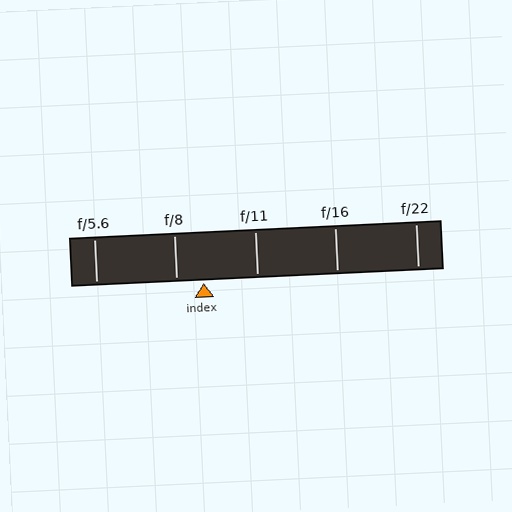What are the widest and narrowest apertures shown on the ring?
The widest aperture shown is f/5.6 and the narrowest is f/22.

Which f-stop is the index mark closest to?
The index mark is closest to f/8.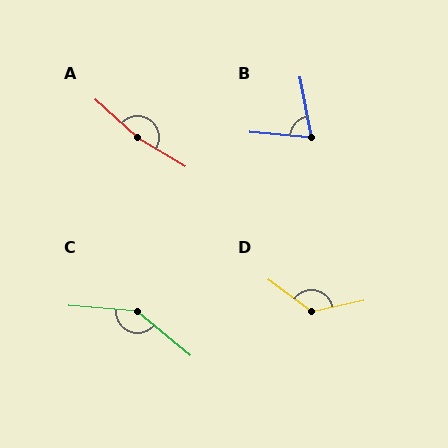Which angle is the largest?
A, at approximately 169 degrees.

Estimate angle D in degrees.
Approximately 132 degrees.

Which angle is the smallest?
B, at approximately 74 degrees.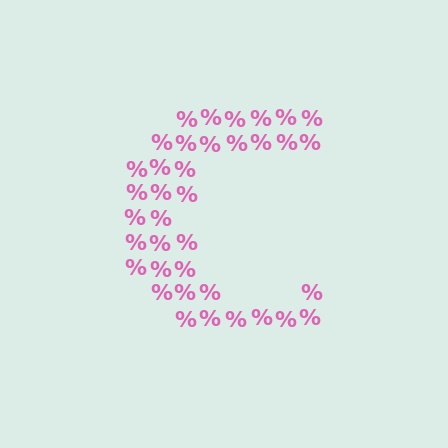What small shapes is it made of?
It is made of small percent signs.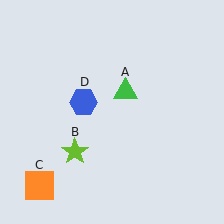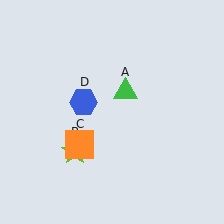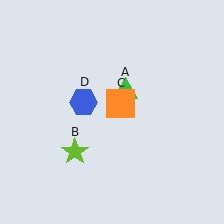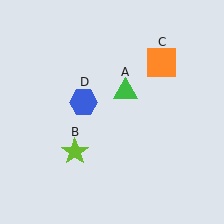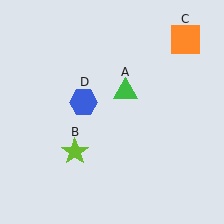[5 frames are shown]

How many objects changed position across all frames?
1 object changed position: orange square (object C).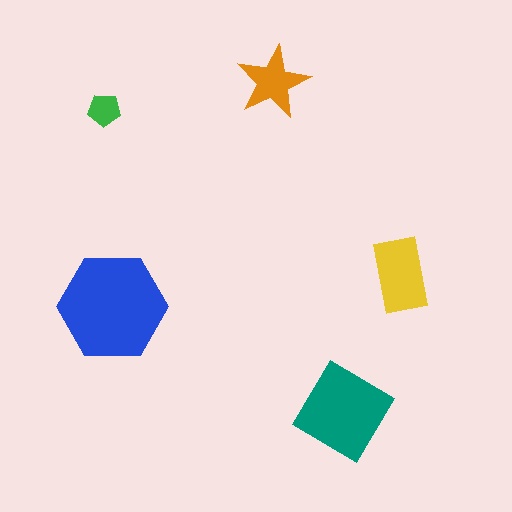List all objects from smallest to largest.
The green pentagon, the orange star, the yellow rectangle, the teal diamond, the blue hexagon.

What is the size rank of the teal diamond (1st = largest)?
2nd.